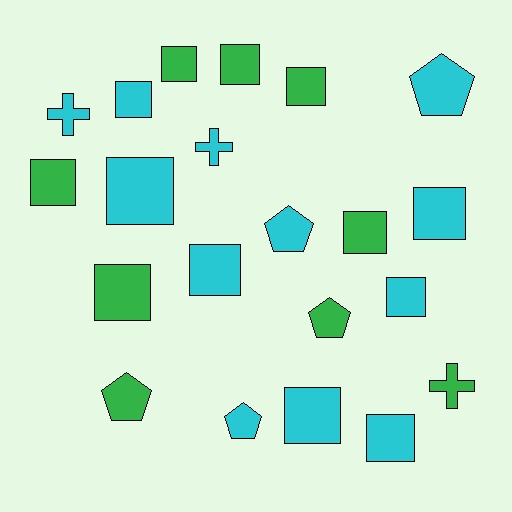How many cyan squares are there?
There are 7 cyan squares.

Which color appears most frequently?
Cyan, with 12 objects.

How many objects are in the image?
There are 21 objects.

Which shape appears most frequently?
Square, with 13 objects.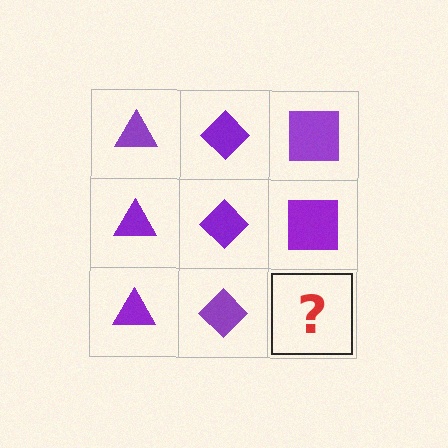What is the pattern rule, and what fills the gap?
The rule is that each column has a consistent shape. The gap should be filled with a purple square.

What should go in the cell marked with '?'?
The missing cell should contain a purple square.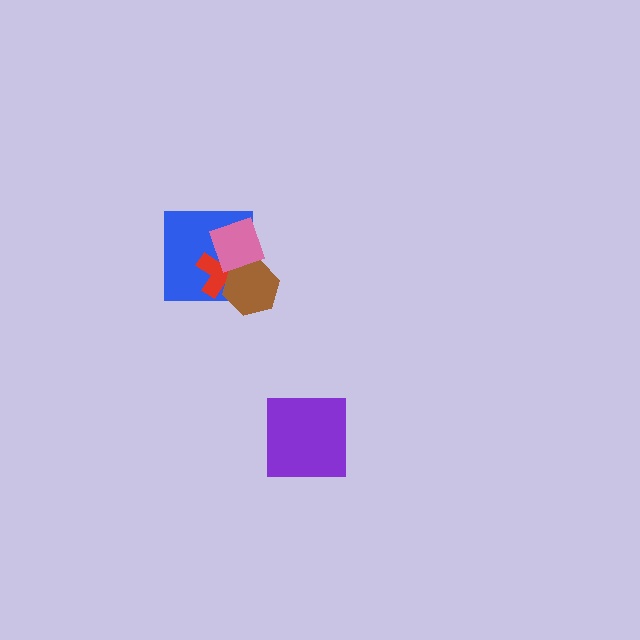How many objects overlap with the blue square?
3 objects overlap with the blue square.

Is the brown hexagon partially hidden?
Yes, it is partially covered by another shape.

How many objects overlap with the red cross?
3 objects overlap with the red cross.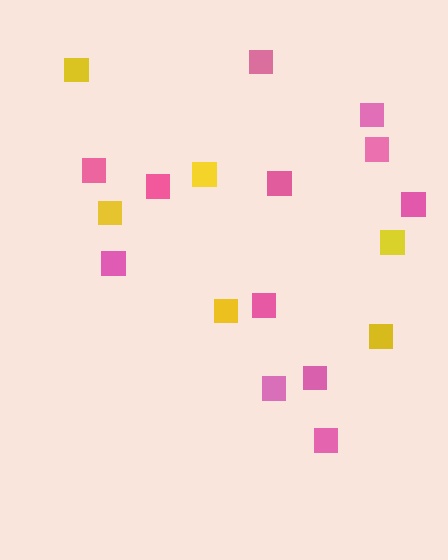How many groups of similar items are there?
There are 2 groups: one group of pink squares (12) and one group of yellow squares (6).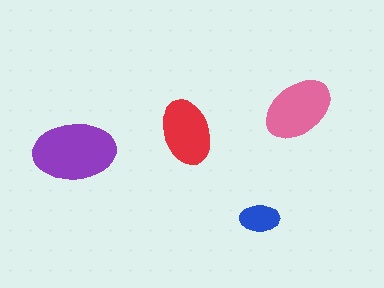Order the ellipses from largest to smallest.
the purple one, the pink one, the red one, the blue one.